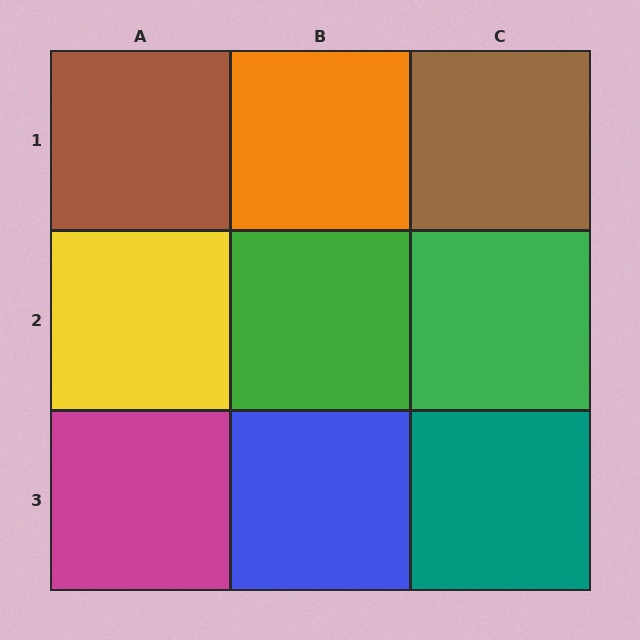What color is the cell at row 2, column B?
Green.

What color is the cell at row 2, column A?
Yellow.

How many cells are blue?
1 cell is blue.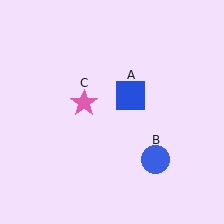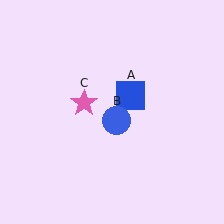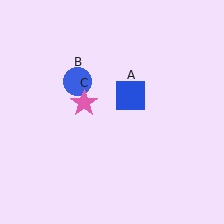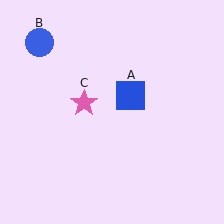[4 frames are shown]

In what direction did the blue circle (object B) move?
The blue circle (object B) moved up and to the left.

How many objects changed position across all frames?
1 object changed position: blue circle (object B).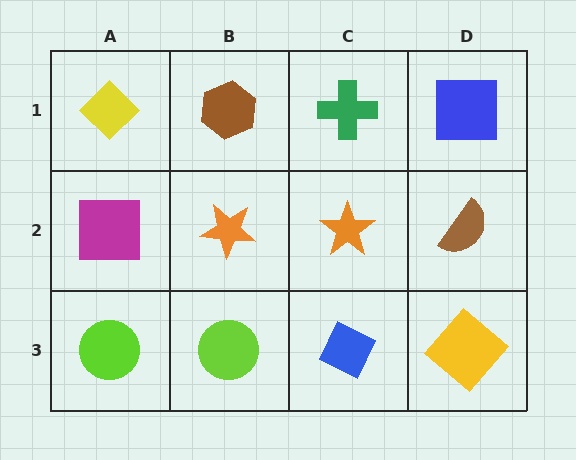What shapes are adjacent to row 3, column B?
An orange star (row 2, column B), a lime circle (row 3, column A), a blue diamond (row 3, column C).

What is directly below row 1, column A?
A magenta square.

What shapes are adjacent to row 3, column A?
A magenta square (row 2, column A), a lime circle (row 3, column B).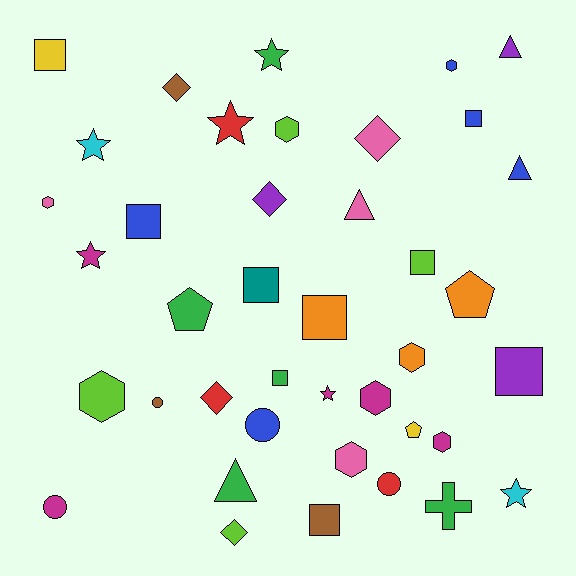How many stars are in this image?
There are 6 stars.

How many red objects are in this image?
There are 3 red objects.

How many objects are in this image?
There are 40 objects.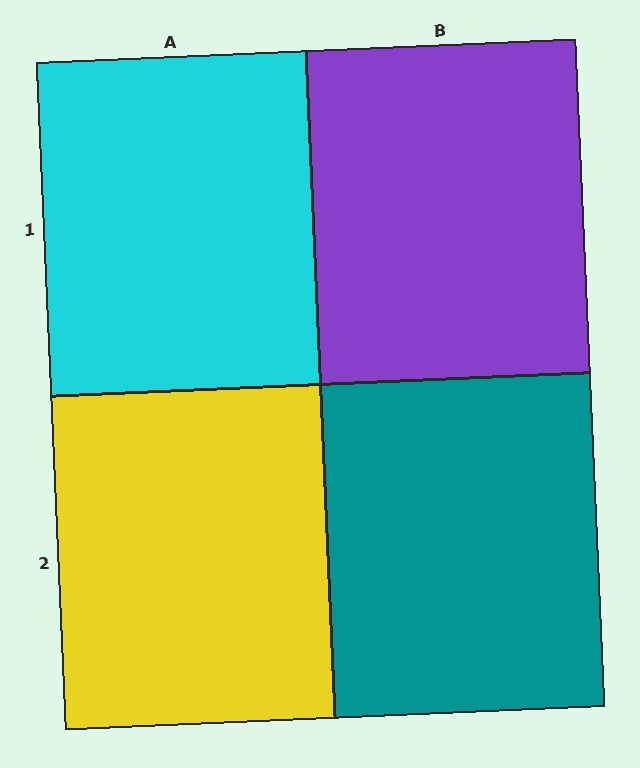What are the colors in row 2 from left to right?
Yellow, teal.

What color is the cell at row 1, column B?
Purple.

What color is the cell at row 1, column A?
Cyan.